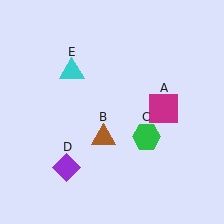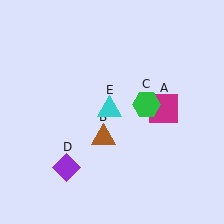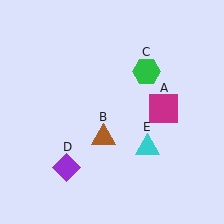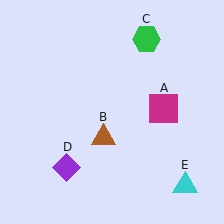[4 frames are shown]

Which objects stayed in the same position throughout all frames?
Magenta square (object A) and brown triangle (object B) and purple diamond (object D) remained stationary.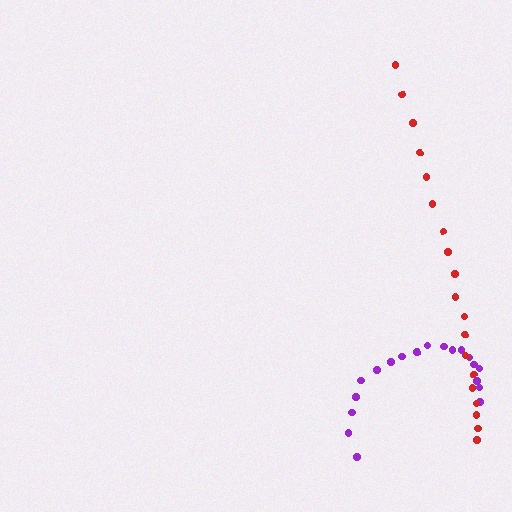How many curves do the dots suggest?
There are 2 distinct paths.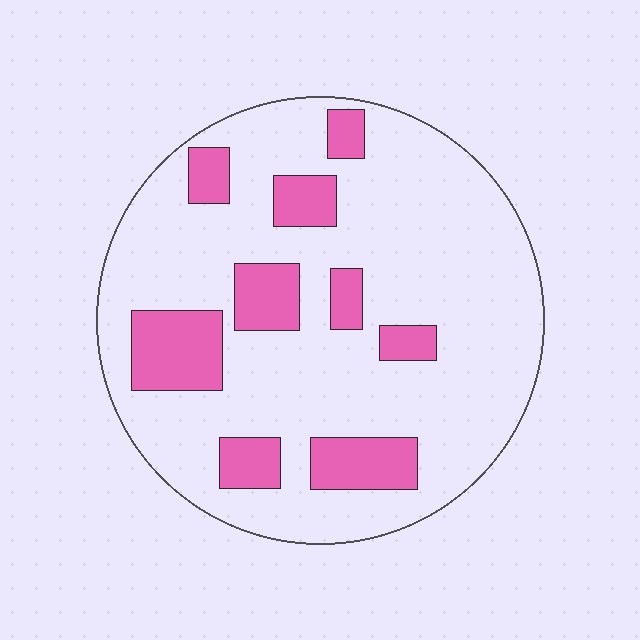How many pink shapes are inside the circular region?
9.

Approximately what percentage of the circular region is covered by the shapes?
Approximately 20%.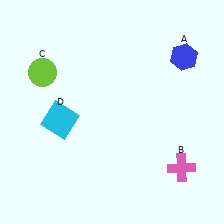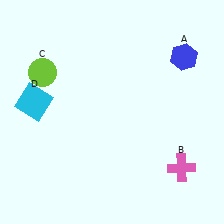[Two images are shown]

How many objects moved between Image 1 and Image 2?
1 object moved between the two images.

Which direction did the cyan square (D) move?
The cyan square (D) moved left.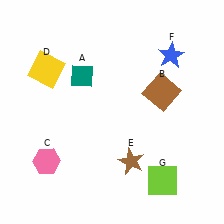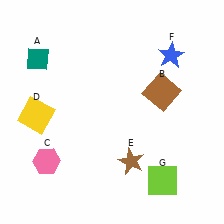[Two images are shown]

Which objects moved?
The objects that moved are: the teal diamond (A), the yellow square (D).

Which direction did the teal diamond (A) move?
The teal diamond (A) moved left.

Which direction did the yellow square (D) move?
The yellow square (D) moved down.